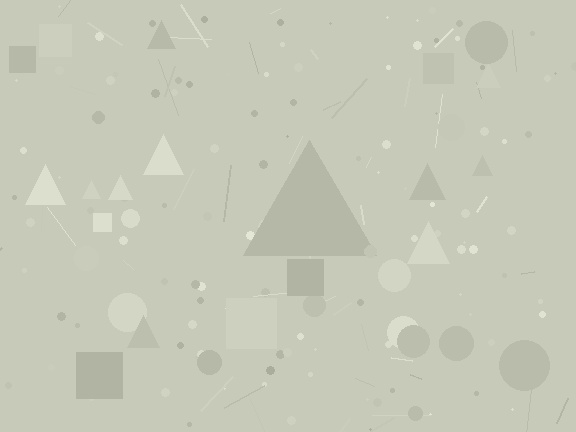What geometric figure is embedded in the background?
A triangle is embedded in the background.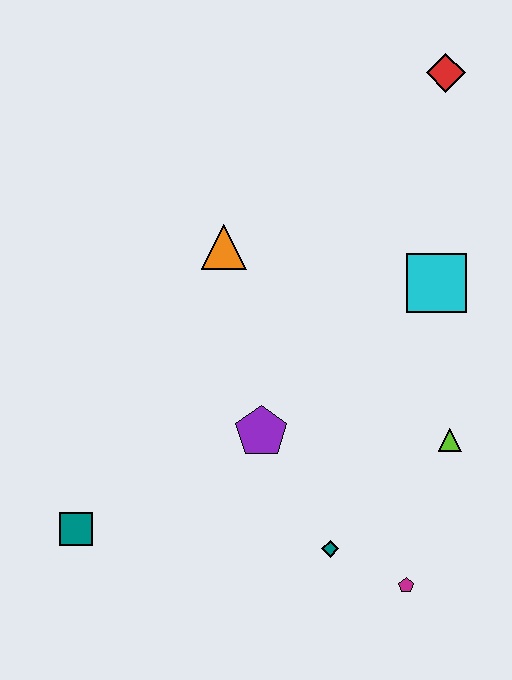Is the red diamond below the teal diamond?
No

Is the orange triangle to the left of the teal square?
No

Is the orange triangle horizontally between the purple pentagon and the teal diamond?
No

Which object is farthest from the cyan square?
The teal square is farthest from the cyan square.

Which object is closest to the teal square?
The purple pentagon is closest to the teal square.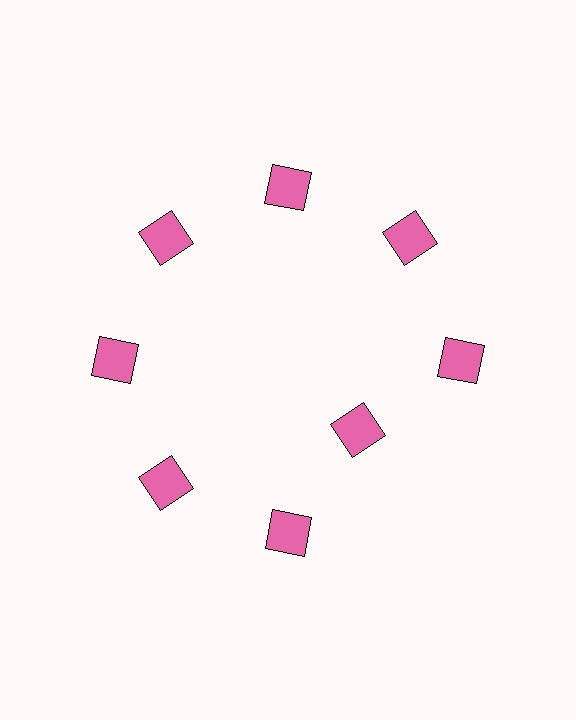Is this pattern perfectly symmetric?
No. The 8 pink squares are arranged in a ring, but one element near the 4 o'clock position is pulled inward toward the center, breaking the 8-fold rotational symmetry.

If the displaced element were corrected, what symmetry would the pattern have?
It would have 8-fold rotational symmetry — the pattern would map onto itself every 45 degrees.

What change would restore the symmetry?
The symmetry would be restored by moving it outward, back onto the ring so that all 8 squares sit at equal angles and equal distance from the center.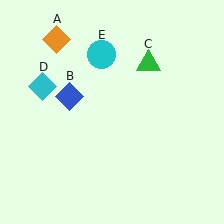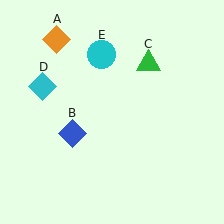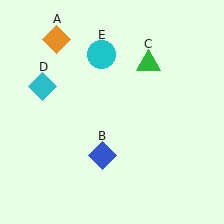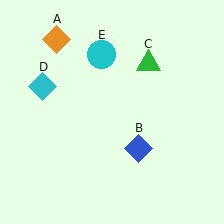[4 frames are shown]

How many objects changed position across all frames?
1 object changed position: blue diamond (object B).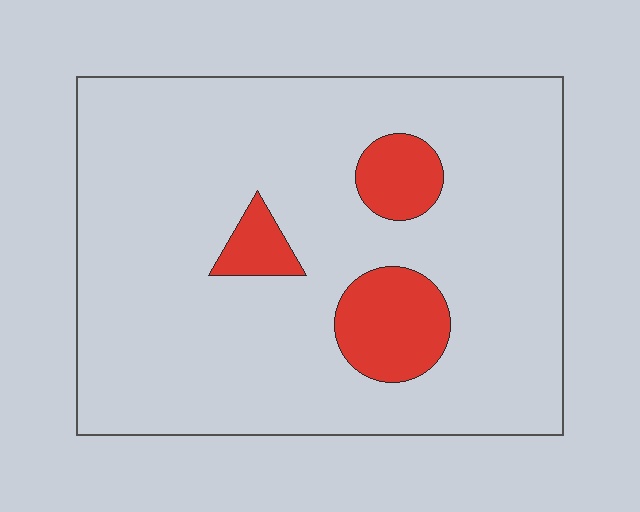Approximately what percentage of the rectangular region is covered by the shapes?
Approximately 10%.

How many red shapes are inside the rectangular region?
3.